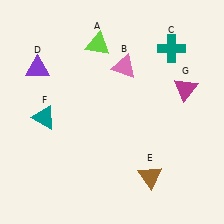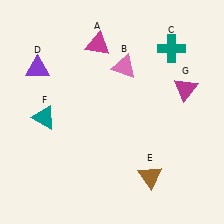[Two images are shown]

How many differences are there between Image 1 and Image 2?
There is 1 difference between the two images.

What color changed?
The triangle (A) changed from lime in Image 1 to magenta in Image 2.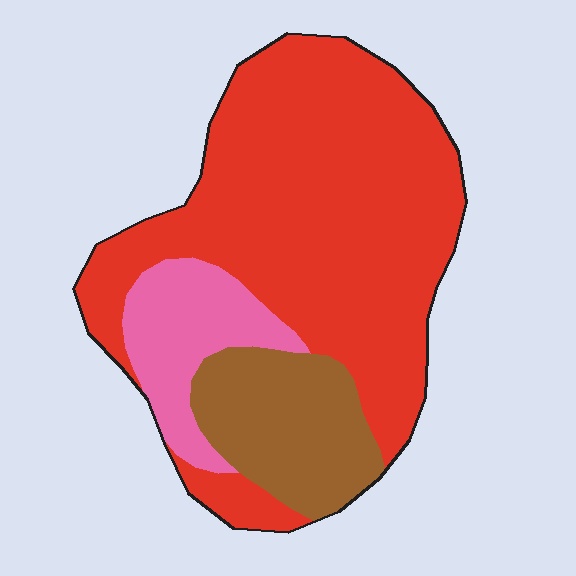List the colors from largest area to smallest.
From largest to smallest: red, brown, pink.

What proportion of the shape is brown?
Brown covers 18% of the shape.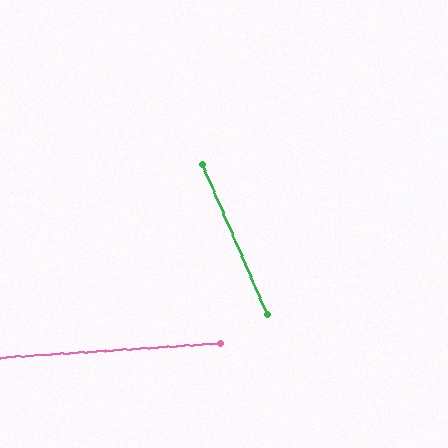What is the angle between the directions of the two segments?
Approximately 70 degrees.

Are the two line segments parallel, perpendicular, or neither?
Neither parallel nor perpendicular — they differ by about 70°.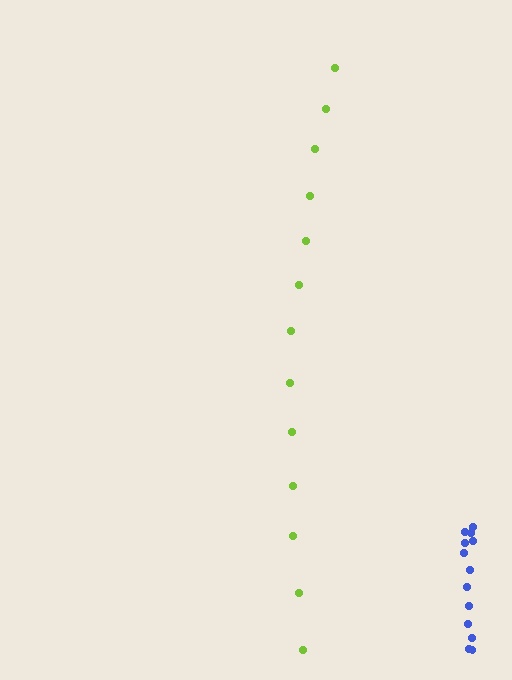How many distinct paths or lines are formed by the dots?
There are 2 distinct paths.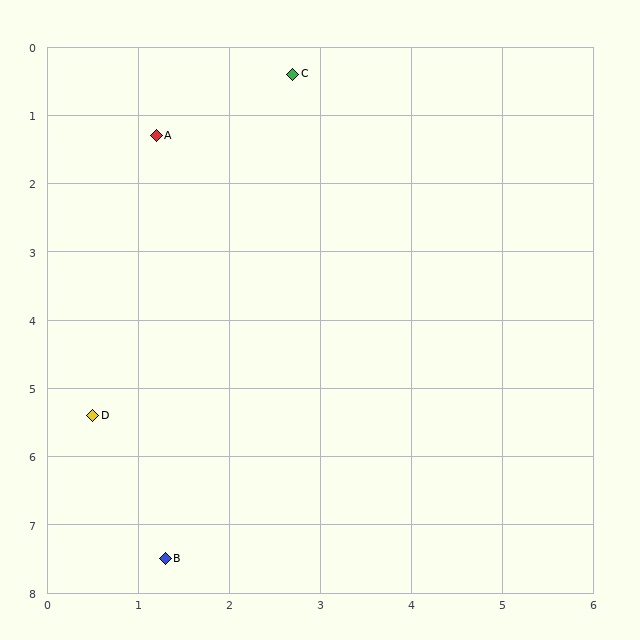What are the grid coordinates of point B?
Point B is at approximately (1.3, 7.5).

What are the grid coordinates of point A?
Point A is at approximately (1.2, 1.3).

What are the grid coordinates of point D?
Point D is at approximately (0.5, 5.4).